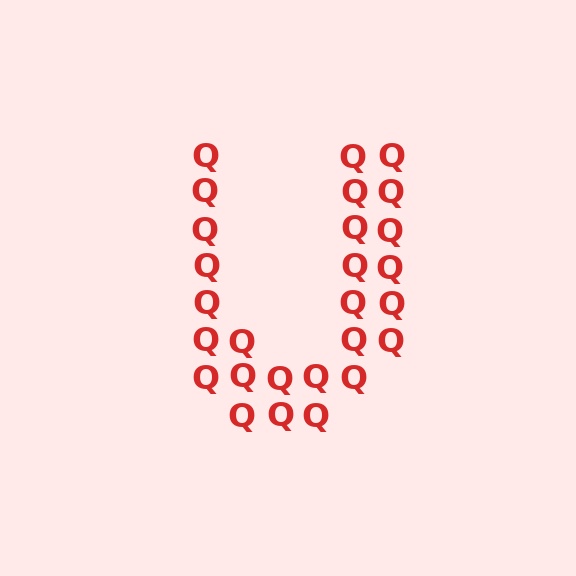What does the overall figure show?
The overall figure shows the letter U.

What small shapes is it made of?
It is made of small letter Q's.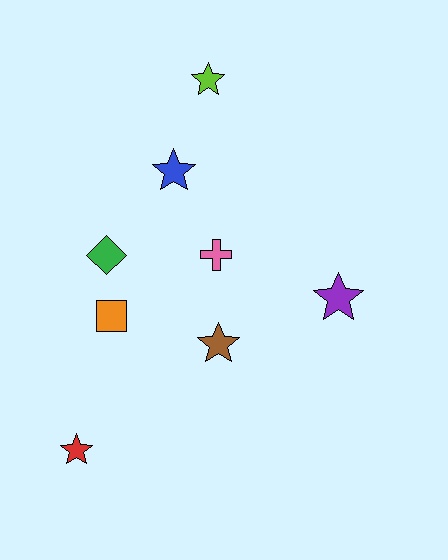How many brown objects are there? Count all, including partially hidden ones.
There is 1 brown object.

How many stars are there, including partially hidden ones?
There are 5 stars.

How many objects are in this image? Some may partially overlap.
There are 8 objects.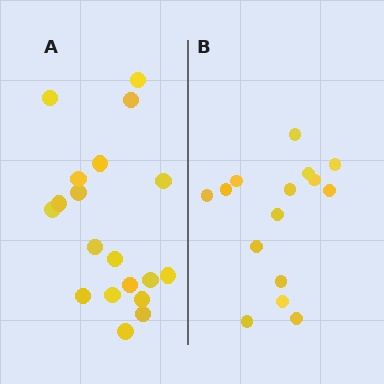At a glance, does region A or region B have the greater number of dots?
Region A (the left region) has more dots.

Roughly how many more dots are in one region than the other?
Region A has about 4 more dots than region B.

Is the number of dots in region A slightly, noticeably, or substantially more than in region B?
Region A has noticeably more, but not dramatically so. The ratio is roughly 1.3 to 1.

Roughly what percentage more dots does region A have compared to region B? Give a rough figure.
About 25% more.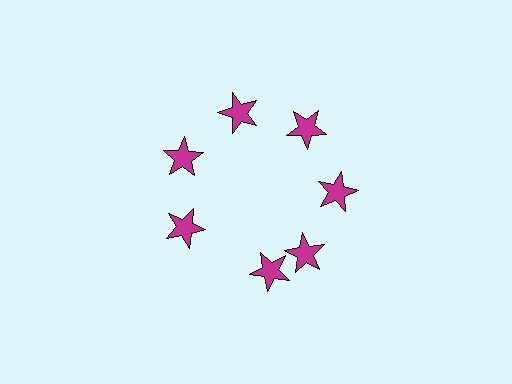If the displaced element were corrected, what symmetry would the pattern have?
It would have 7-fold rotational symmetry — the pattern would map onto itself every 51 degrees.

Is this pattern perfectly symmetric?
No. The 7 magenta stars are arranged in a ring, but one element near the 6 o'clock position is rotated out of alignment along the ring, breaking the 7-fold rotational symmetry.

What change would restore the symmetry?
The symmetry would be restored by rotating it back into even spacing with its neighbors so that all 7 stars sit at equal angles and equal distance from the center.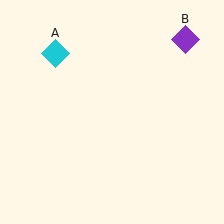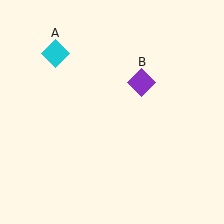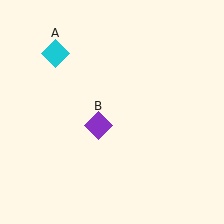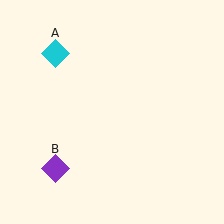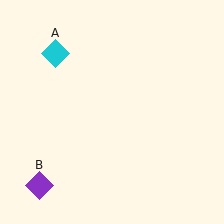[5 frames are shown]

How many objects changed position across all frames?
1 object changed position: purple diamond (object B).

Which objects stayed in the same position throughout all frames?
Cyan diamond (object A) remained stationary.